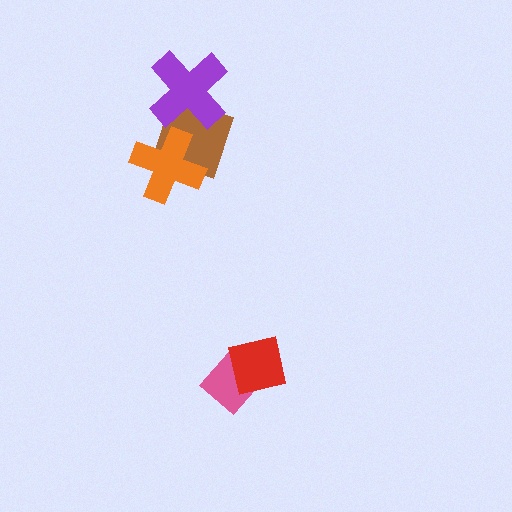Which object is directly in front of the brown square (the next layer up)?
The purple cross is directly in front of the brown square.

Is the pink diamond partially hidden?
Yes, it is partially covered by another shape.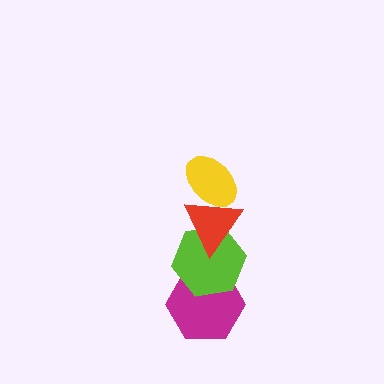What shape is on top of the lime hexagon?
The red triangle is on top of the lime hexagon.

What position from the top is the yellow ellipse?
The yellow ellipse is 1st from the top.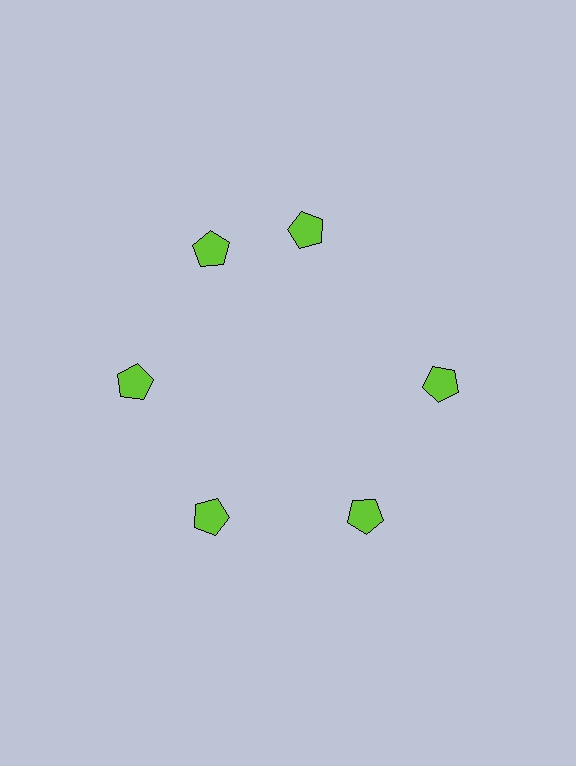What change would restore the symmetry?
The symmetry would be restored by rotating it back into even spacing with its neighbors so that all 6 pentagons sit at equal angles and equal distance from the center.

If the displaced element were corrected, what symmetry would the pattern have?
It would have 6-fold rotational symmetry — the pattern would map onto itself every 60 degrees.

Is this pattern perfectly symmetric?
No. The 6 lime pentagons are arranged in a ring, but one element near the 1 o'clock position is rotated out of alignment along the ring, breaking the 6-fold rotational symmetry.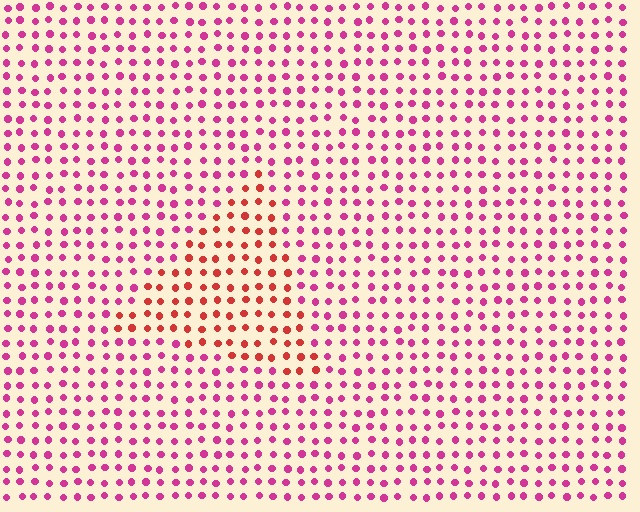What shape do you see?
I see a triangle.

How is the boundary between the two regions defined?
The boundary is defined purely by a slight shift in hue (about 38 degrees). Spacing, size, and orientation are identical on both sides.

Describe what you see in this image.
The image is filled with small magenta elements in a uniform arrangement. A triangle-shaped region is visible where the elements are tinted to a slightly different hue, forming a subtle color boundary.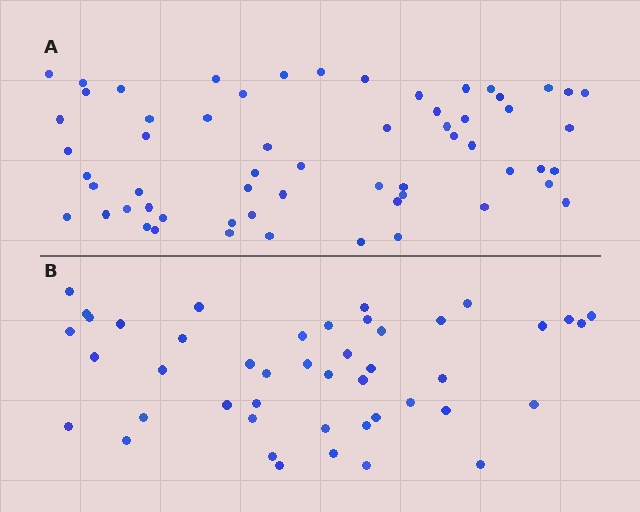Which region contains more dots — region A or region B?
Region A (the top region) has more dots.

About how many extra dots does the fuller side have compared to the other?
Region A has approximately 15 more dots than region B.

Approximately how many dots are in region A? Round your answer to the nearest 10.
About 60 dots.